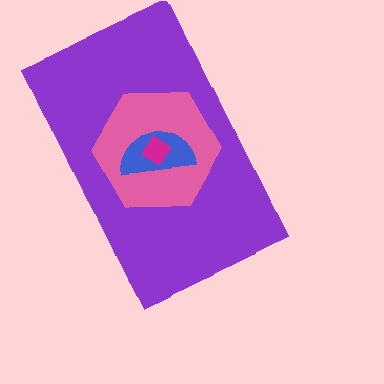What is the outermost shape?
The purple rectangle.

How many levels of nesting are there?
4.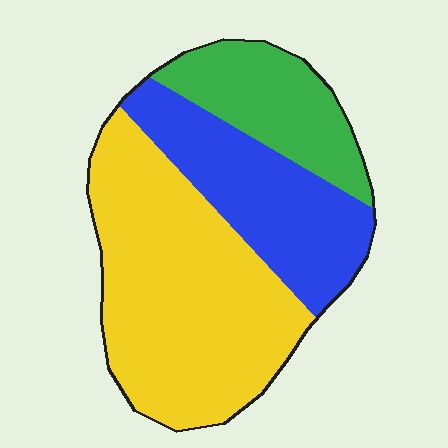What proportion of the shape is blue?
Blue covers 28% of the shape.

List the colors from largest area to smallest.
From largest to smallest: yellow, blue, green.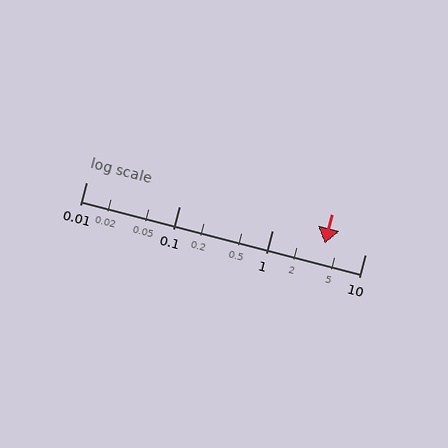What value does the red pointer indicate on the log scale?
The pointer indicates approximately 3.7.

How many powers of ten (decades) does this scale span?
The scale spans 3 decades, from 0.01 to 10.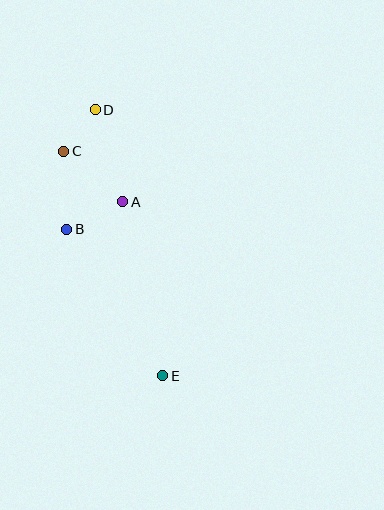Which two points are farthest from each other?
Points D and E are farthest from each other.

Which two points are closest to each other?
Points C and D are closest to each other.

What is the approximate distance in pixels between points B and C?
The distance between B and C is approximately 78 pixels.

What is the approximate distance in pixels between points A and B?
The distance between A and B is approximately 63 pixels.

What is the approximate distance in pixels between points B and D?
The distance between B and D is approximately 123 pixels.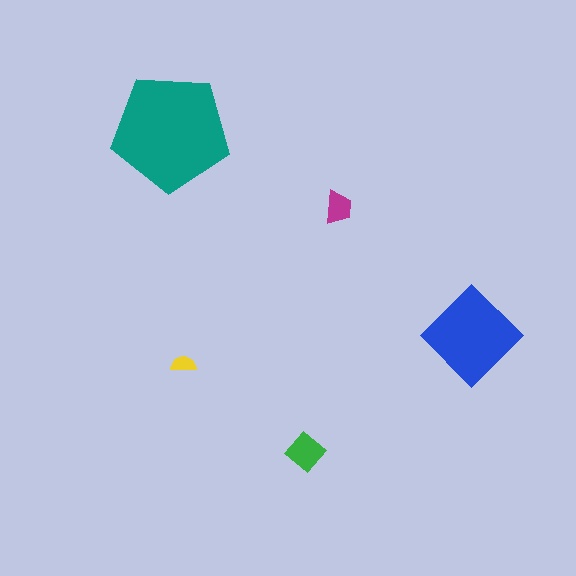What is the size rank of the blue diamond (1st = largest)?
2nd.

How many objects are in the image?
There are 5 objects in the image.